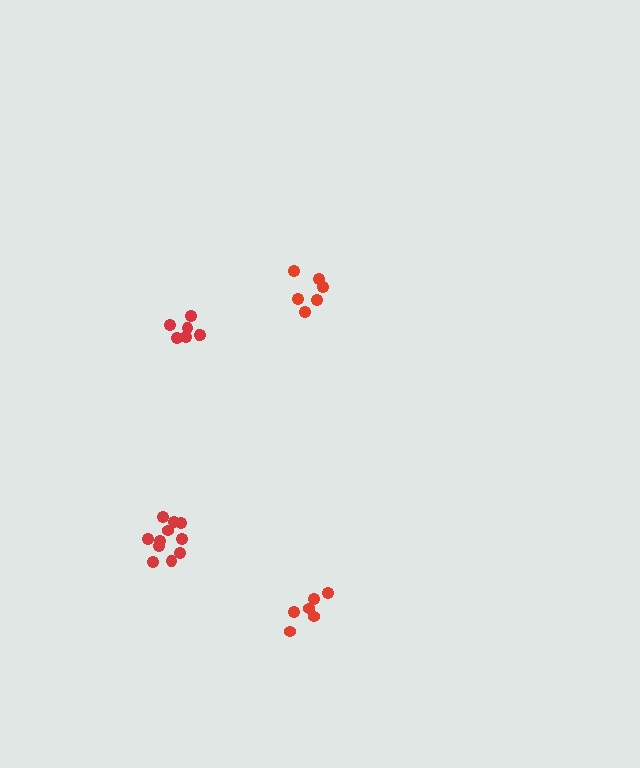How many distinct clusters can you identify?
There are 4 distinct clusters.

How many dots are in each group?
Group 1: 6 dots, Group 2: 6 dots, Group 3: 11 dots, Group 4: 7 dots (30 total).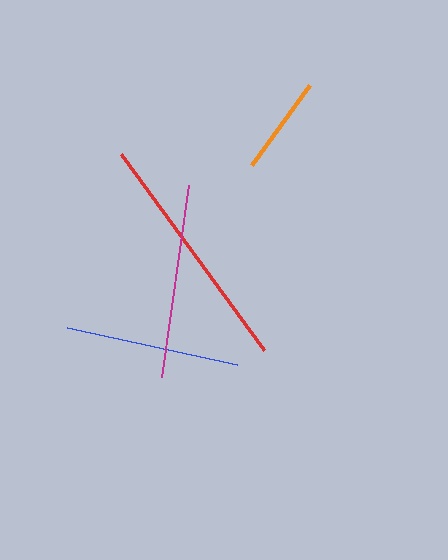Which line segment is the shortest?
The orange line is the shortest at approximately 99 pixels.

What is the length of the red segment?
The red segment is approximately 242 pixels long.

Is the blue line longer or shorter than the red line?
The red line is longer than the blue line.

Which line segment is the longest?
The red line is the longest at approximately 242 pixels.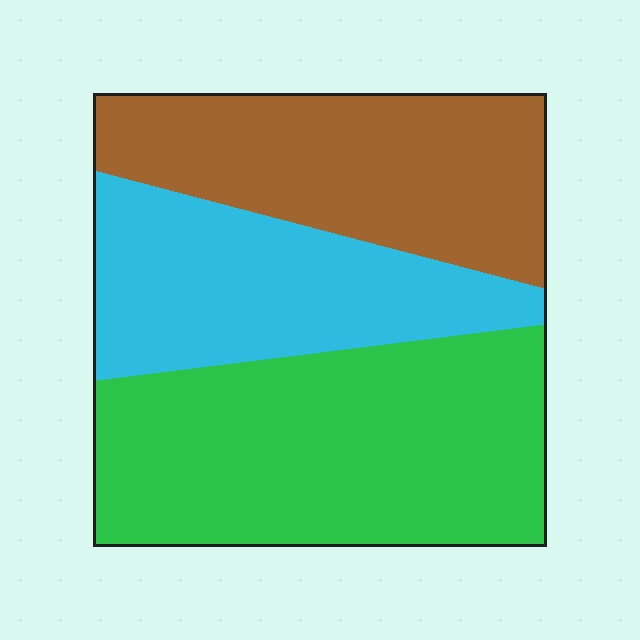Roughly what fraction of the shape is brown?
Brown takes up about one third (1/3) of the shape.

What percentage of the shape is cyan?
Cyan takes up about one quarter (1/4) of the shape.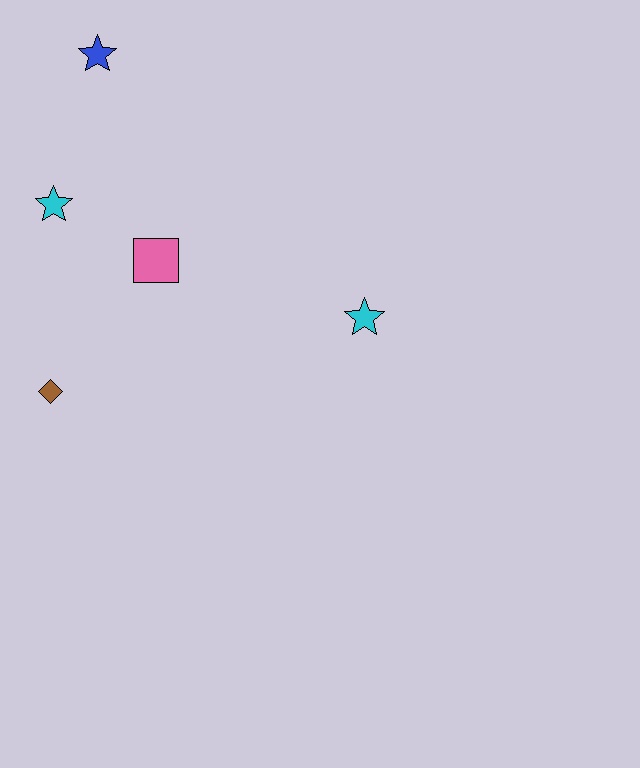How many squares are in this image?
There is 1 square.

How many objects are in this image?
There are 5 objects.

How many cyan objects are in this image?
There are 2 cyan objects.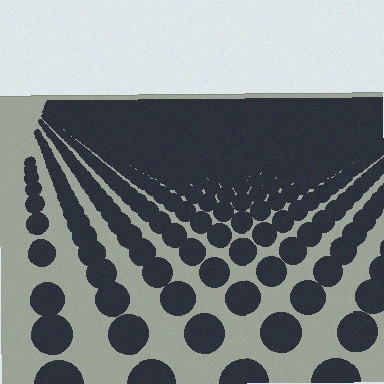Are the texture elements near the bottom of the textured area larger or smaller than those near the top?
Larger. Near the bottom, elements are closer to the viewer and appear at a bigger on-screen size.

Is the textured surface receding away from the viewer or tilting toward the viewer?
The surface is receding away from the viewer. Texture elements get smaller and denser toward the top.